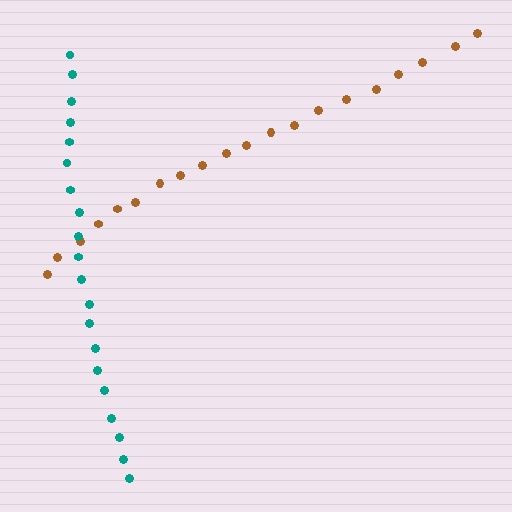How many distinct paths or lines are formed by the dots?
There are 2 distinct paths.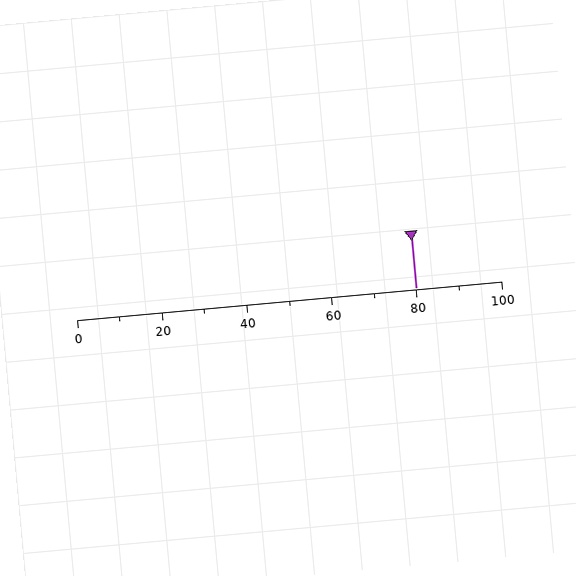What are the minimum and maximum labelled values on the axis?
The axis runs from 0 to 100.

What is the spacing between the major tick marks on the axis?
The major ticks are spaced 20 apart.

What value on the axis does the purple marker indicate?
The marker indicates approximately 80.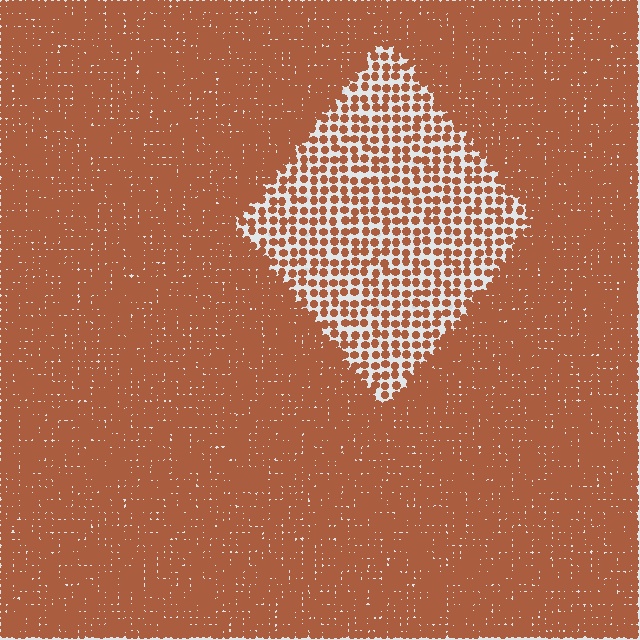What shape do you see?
I see a diamond.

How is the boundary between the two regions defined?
The boundary is defined by a change in element density (approximately 2.4x ratio). All elements are the same color, size, and shape.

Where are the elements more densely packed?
The elements are more densely packed outside the diamond boundary.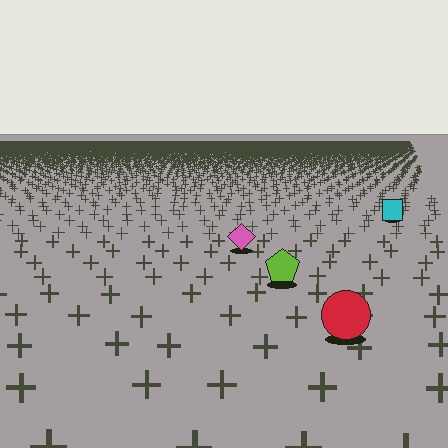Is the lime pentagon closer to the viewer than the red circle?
No. The red circle is closer — you can tell from the texture gradient: the ground texture is coarser near it.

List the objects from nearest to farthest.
From nearest to farthest: the red circle, the lime pentagon, the pink diamond, the cyan square.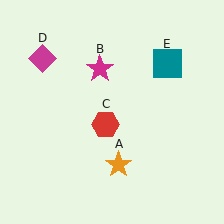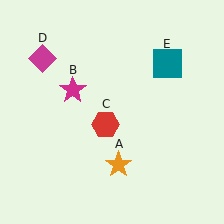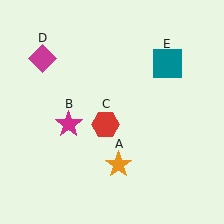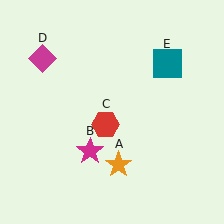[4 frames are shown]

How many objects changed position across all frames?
1 object changed position: magenta star (object B).